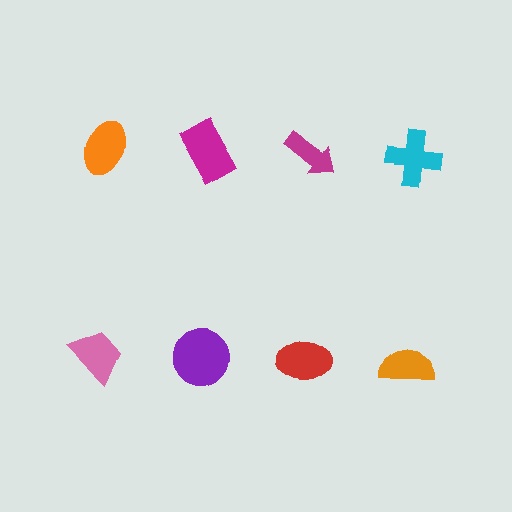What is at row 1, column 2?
A magenta rectangle.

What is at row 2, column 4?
An orange semicircle.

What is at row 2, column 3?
A red ellipse.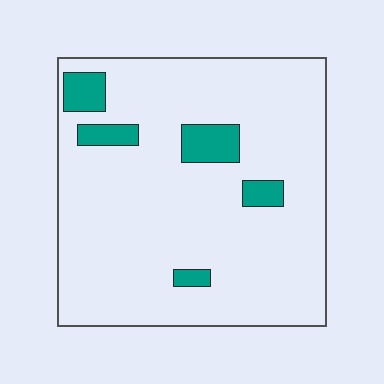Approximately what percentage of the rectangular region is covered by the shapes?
Approximately 10%.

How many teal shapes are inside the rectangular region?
5.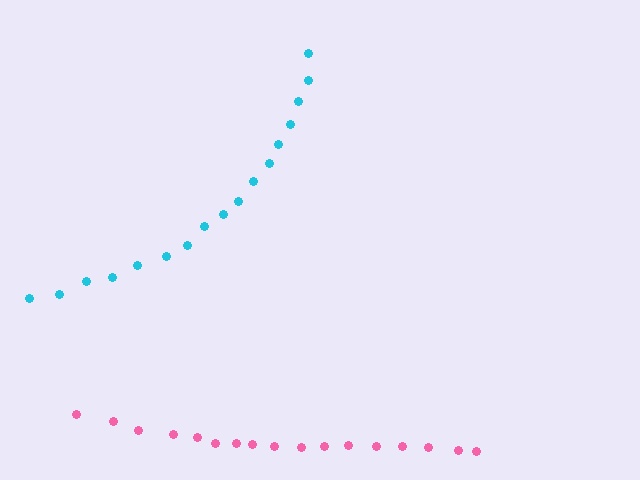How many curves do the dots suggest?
There are 2 distinct paths.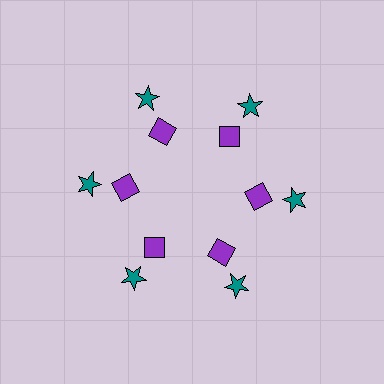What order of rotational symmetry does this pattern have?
This pattern has 6-fold rotational symmetry.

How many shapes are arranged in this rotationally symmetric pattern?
There are 12 shapes, arranged in 6 groups of 2.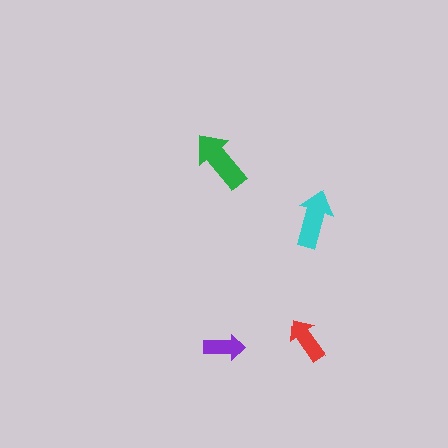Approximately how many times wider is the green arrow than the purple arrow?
About 1.5 times wider.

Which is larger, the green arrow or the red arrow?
The green one.